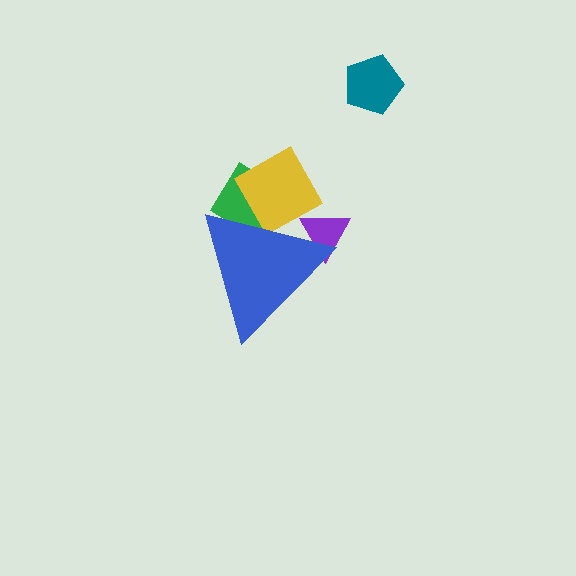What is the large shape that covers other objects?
A blue triangle.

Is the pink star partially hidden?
Yes, the pink star is partially hidden behind the blue triangle.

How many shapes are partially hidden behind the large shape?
5 shapes are partially hidden.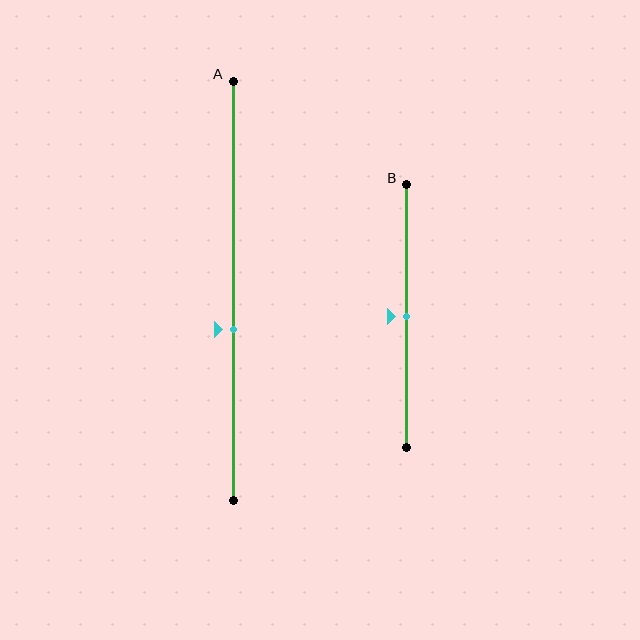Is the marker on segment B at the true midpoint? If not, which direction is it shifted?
Yes, the marker on segment B is at the true midpoint.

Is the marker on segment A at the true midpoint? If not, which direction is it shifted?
No, the marker on segment A is shifted downward by about 9% of the segment length.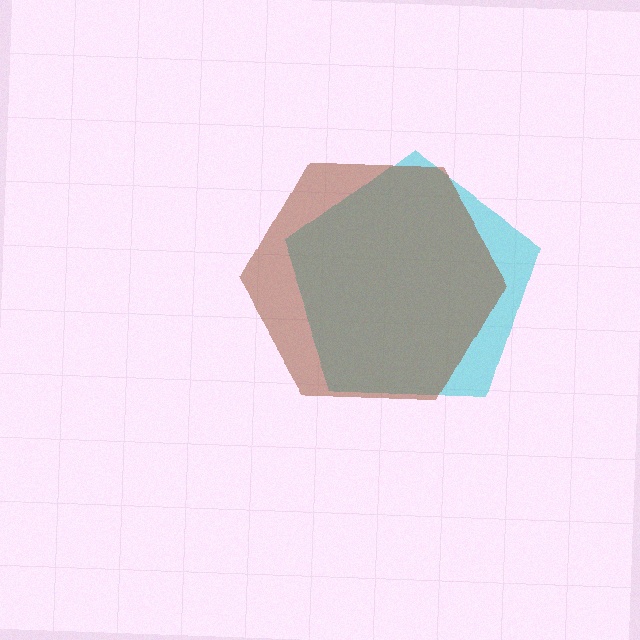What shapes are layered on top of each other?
The layered shapes are: a cyan pentagon, a brown hexagon.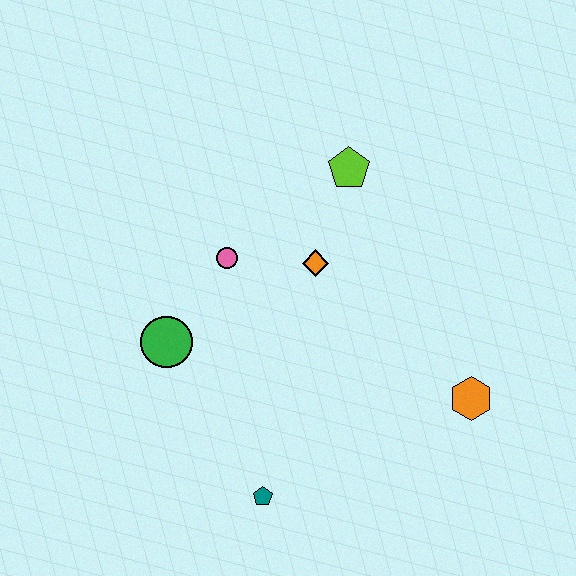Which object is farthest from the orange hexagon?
The green circle is farthest from the orange hexagon.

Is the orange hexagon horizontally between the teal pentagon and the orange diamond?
No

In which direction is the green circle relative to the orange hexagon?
The green circle is to the left of the orange hexagon.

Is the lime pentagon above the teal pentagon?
Yes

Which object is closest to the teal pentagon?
The green circle is closest to the teal pentagon.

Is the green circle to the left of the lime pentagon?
Yes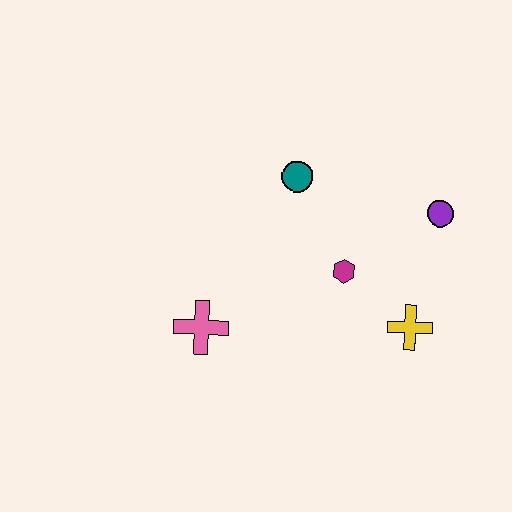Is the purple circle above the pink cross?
Yes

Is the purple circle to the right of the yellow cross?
Yes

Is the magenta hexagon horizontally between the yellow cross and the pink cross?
Yes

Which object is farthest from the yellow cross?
The pink cross is farthest from the yellow cross.